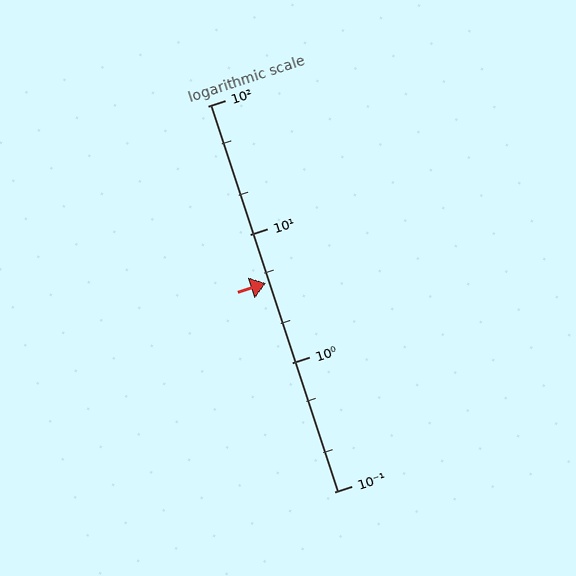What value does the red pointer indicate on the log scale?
The pointer indicates approximately 4.2.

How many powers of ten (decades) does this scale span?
The scale spans 3 decades, from 0.1 to 100.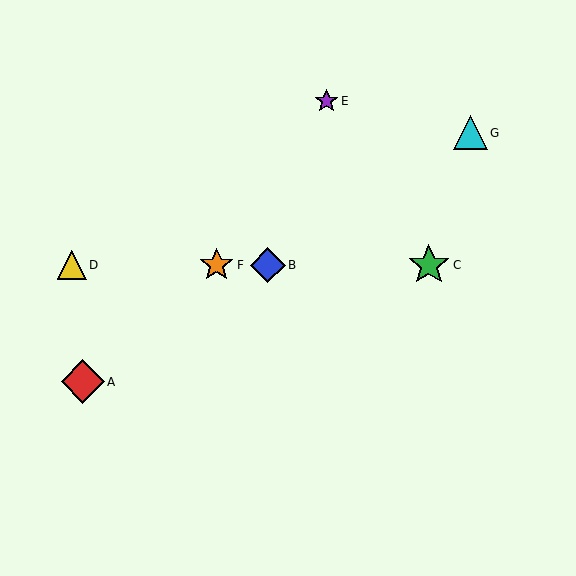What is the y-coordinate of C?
Object C is at y≈265.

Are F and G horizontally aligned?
No, F is at y≈265 and G is at y≈133.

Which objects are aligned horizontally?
Objects B, C, D, F are aligned horizontally.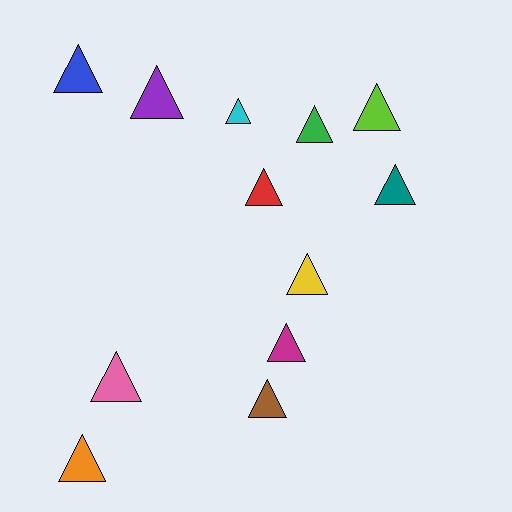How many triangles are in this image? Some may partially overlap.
There are 12 triangles.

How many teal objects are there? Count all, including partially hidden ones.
There is 1 teal object.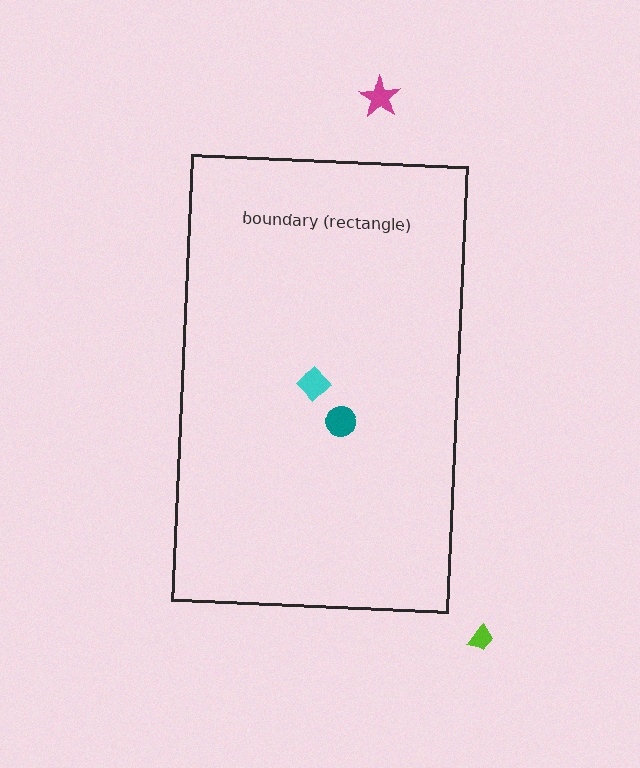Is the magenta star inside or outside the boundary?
Outside.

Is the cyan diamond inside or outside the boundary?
Inside.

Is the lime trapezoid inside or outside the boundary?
Outside.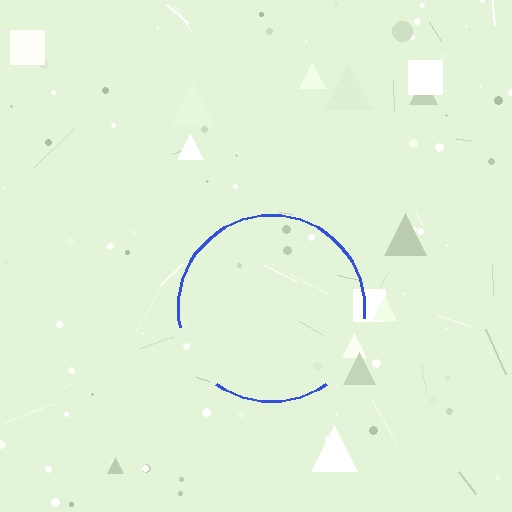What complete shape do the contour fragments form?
The contour fragments form a circle.